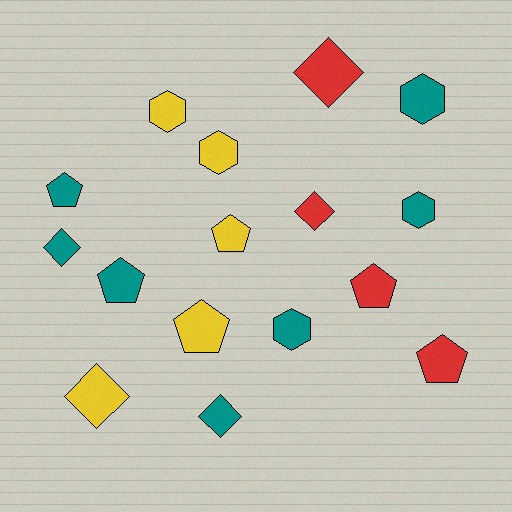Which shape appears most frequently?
Pentagon, with 6 objects.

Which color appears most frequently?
Teal, with 7 objects.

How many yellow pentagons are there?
There are 2 yellow pentagons.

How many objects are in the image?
There are 16 objects.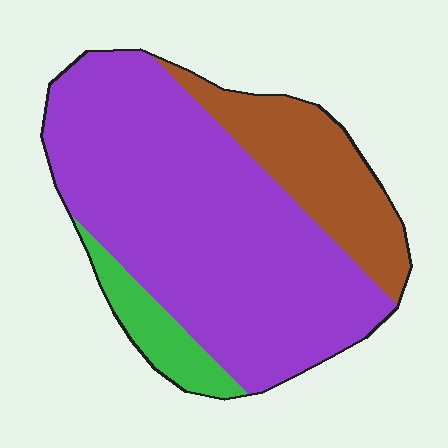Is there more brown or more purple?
Purple.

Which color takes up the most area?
Purple, at roughly 70%.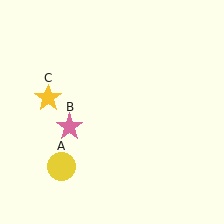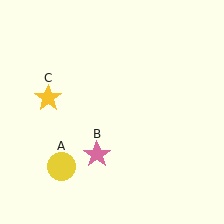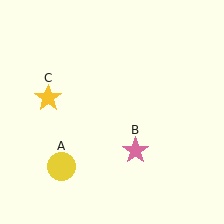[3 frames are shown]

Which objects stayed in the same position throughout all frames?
Yellow circle (object A) and yellow star (object C) remained stationary.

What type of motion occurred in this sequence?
The pink star (object B) rotated counterclockwise around the center of the scene.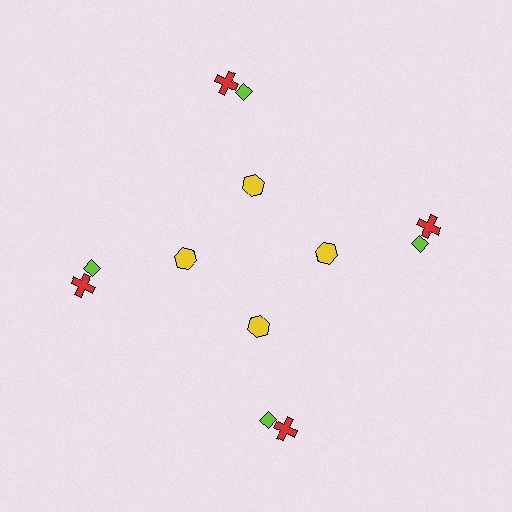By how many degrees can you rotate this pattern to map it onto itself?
The pattern maps onto itself every 90 degrees of rotation.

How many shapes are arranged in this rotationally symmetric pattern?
There are 12 shapes, arranged in 4 groups of 3.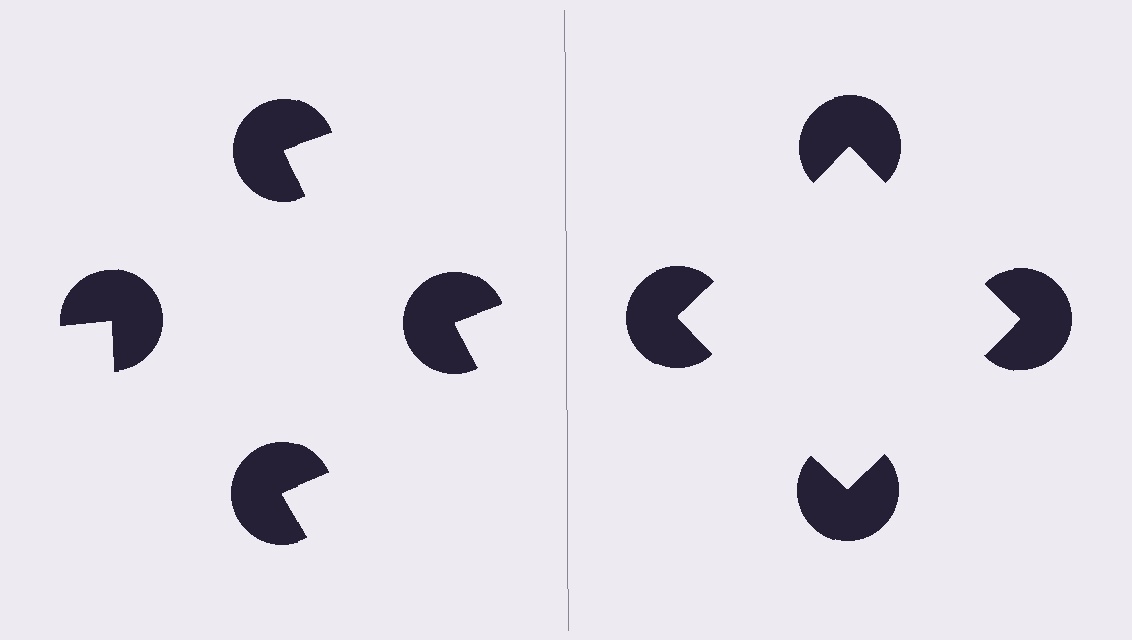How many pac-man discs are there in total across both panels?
8 — 4 on each side.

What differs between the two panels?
The pac-man discs are positioned identically on both sides; only the wedge orientations differ. On the right they align to a square; on the left they are misaligned.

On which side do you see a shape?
An illusory square appears on the right side. On the left side the wedge cuts are rotated, so no coherent shape forms.